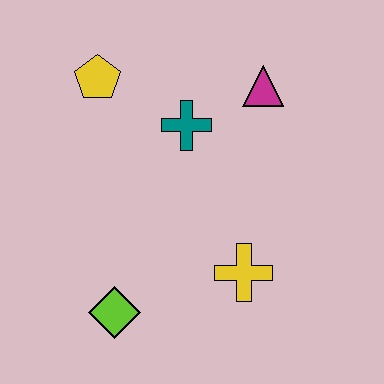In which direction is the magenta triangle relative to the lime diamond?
The magenta triangle is above the lime diamond.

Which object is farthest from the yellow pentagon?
The yellow cross is farthest from the yellow pentagon.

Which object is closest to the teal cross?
The magenta triangle is closest to the teal cross.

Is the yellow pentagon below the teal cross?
No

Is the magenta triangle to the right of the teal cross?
Yes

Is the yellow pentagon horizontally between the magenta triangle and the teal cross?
No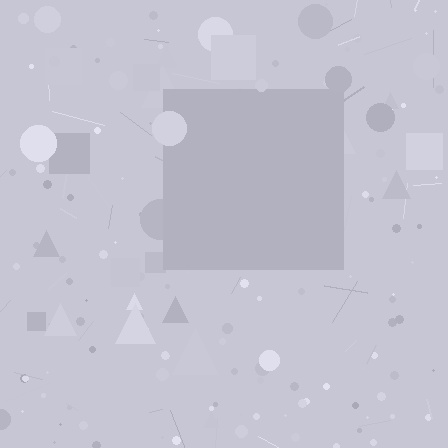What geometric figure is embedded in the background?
A square is embedded in the background.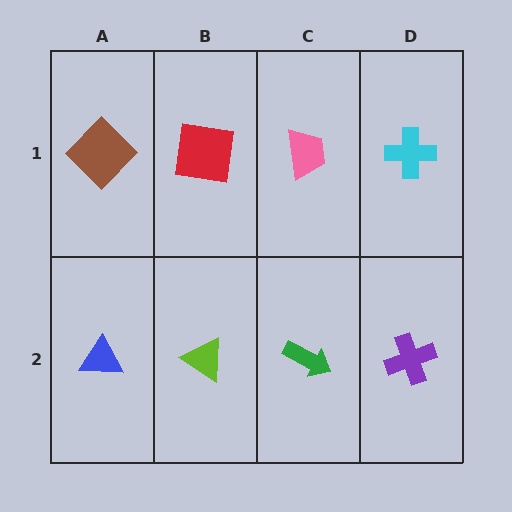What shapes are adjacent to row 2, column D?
A cyan cross (row 1, column D), a green arrow (row 2, column C).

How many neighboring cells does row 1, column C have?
3.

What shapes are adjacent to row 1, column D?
A purple cross (row 2, column D), a pink trapezoid (row 1, column C).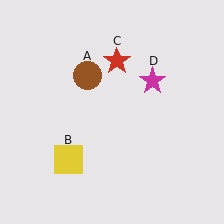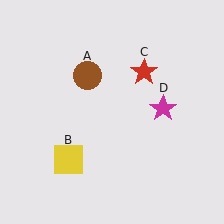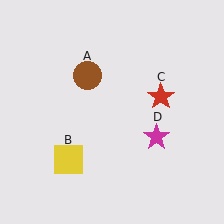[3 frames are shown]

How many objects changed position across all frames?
2 objects changed position: red star (object C), magenta star (object D).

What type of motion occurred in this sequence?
The red star (object C), magenta star (object D) rotated clockwise around the center of the scene.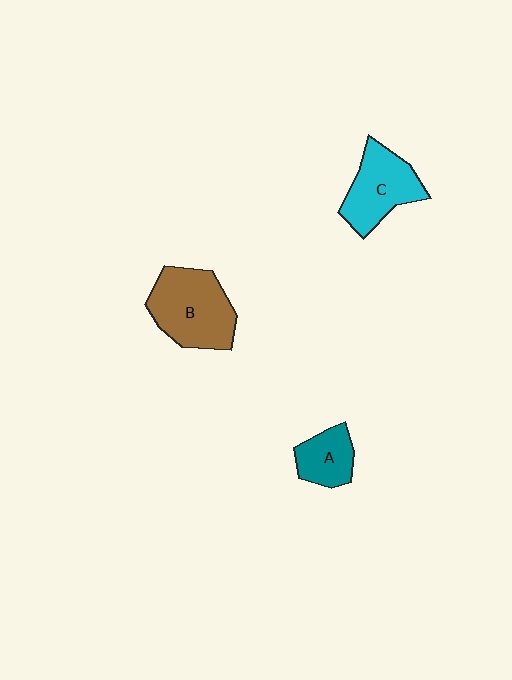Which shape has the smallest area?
Shape A (teal).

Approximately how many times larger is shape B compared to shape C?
Approximately 1.3 times.